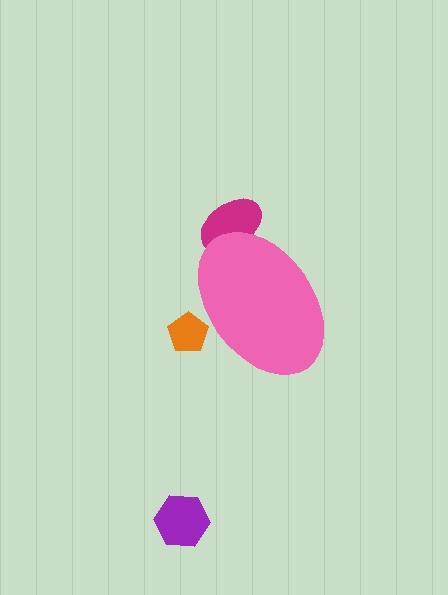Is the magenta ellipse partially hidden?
Yes, the magenta ellipse is partially hidden behind the pink ellipse.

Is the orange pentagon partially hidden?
Yes, the orange pentagon is partially hidden behind the pink ellipse.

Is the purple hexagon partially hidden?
No, the purple hexagon is fully visible.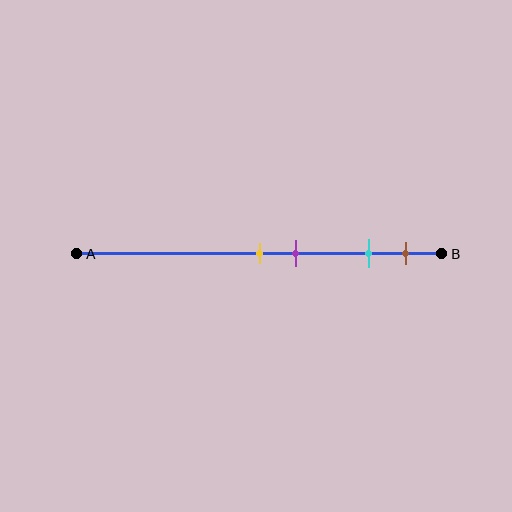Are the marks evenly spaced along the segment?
No, the marks are not evenly spaced.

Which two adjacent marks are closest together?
The yellow and purple marks are the closest adjacent pair.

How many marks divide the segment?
There are 4 marks dividing the segment.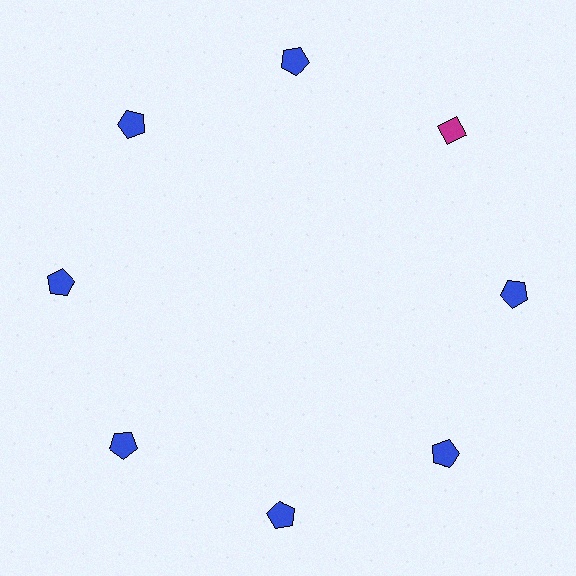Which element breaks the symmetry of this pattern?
The magenta diamond at roughly the 2 o'clock position breaks the symmetry. All other shapes are blue pentagons.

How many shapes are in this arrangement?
There are 8 shapes arranged in a ring pattern.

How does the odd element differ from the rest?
It differs in both color (magenta instead of blue) and shape (diamond instead of pentagon).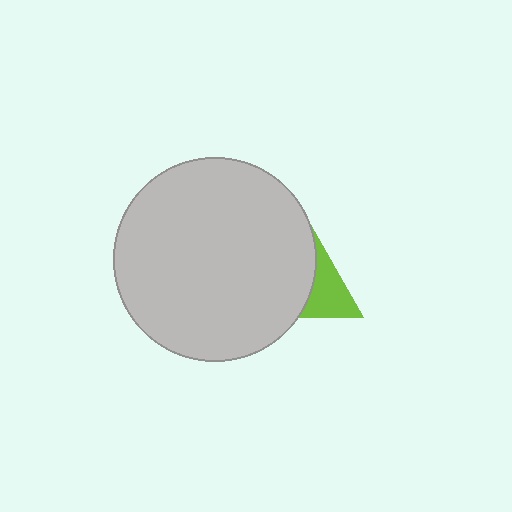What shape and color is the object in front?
The object in front is a light gray circle.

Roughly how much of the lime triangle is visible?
A small part of it is visible (roughly 34%).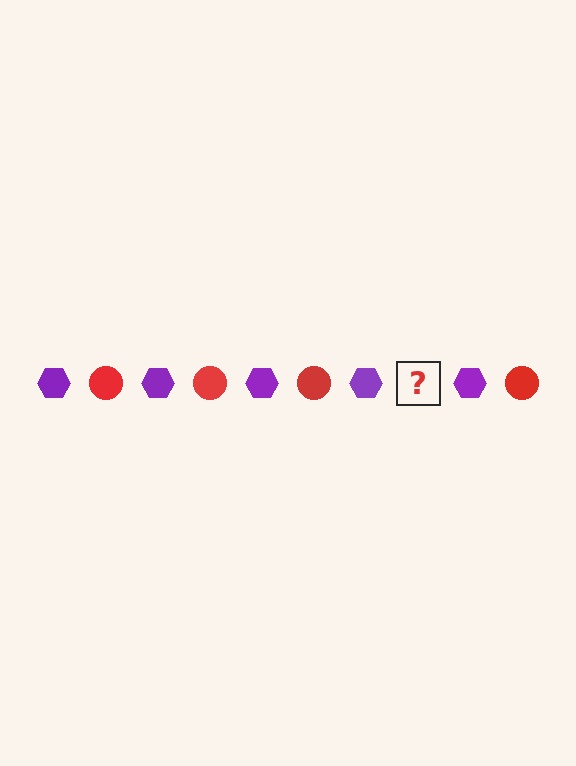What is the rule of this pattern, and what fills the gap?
The rule is that the pattern alternates between purple hexagon and red circle. The gap should be filled with a red circle.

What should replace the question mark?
The question mark should be replaced with a red circle.